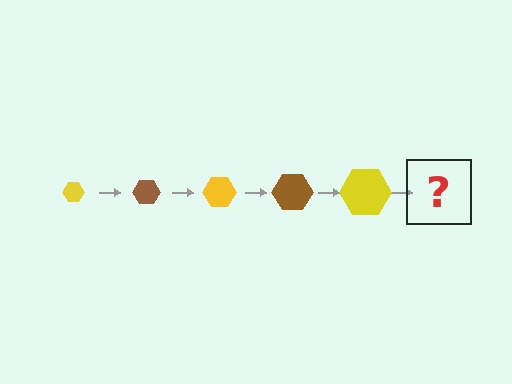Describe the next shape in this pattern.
It should be a brown hexagon, larger than the previous one.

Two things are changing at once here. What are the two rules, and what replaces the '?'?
The two rules are that the hexagon grows larger each step and the color cycles through yellow and brown. The '?' should be a brown hexagon, larger than the previous one.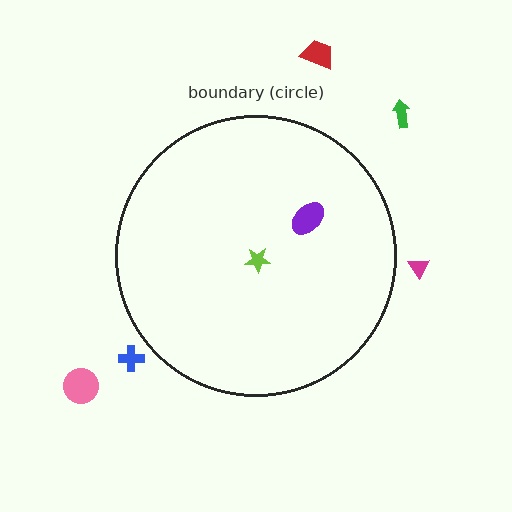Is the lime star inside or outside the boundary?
Inside.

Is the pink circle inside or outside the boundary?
Outside.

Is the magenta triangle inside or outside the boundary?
Outside.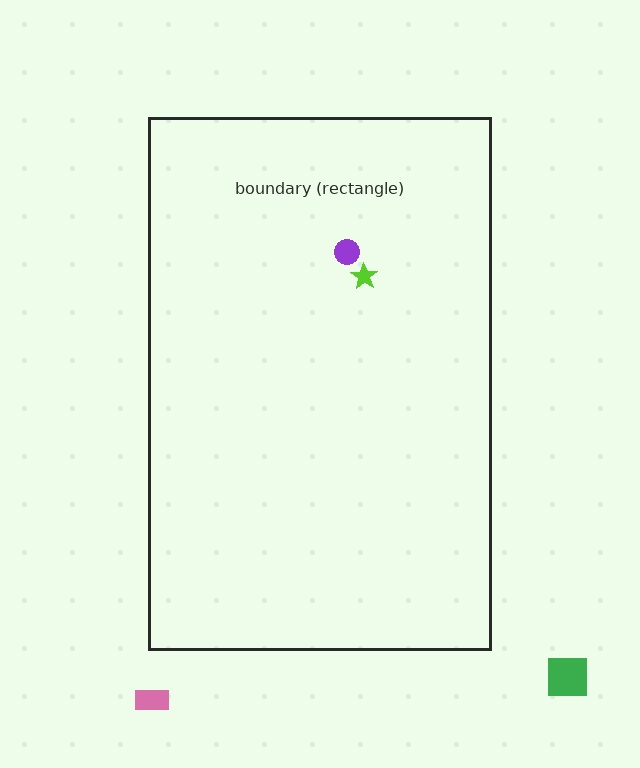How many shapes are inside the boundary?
2 inside, 2 outside.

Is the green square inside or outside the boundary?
Outside.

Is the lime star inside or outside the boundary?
Inside.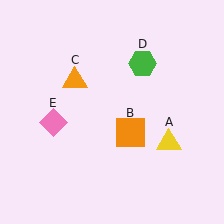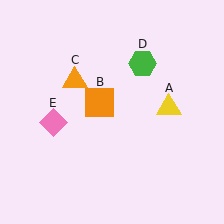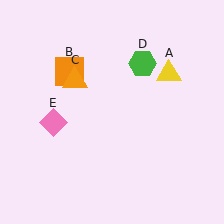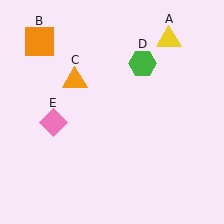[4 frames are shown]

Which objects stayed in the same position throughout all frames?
Orange triangle (object C) and green hexagon (object D) and pink diamond (object E) remained stationary.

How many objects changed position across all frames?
2 objects changed position: yellow triangle (object A), orange square (object B).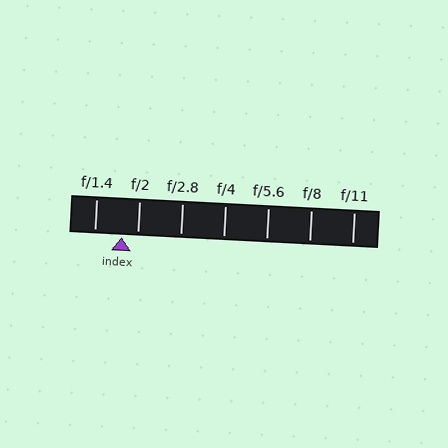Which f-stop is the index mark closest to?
The index mark is closest to f/2.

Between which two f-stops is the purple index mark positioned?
The index mark is between f/1.4 and f/2.